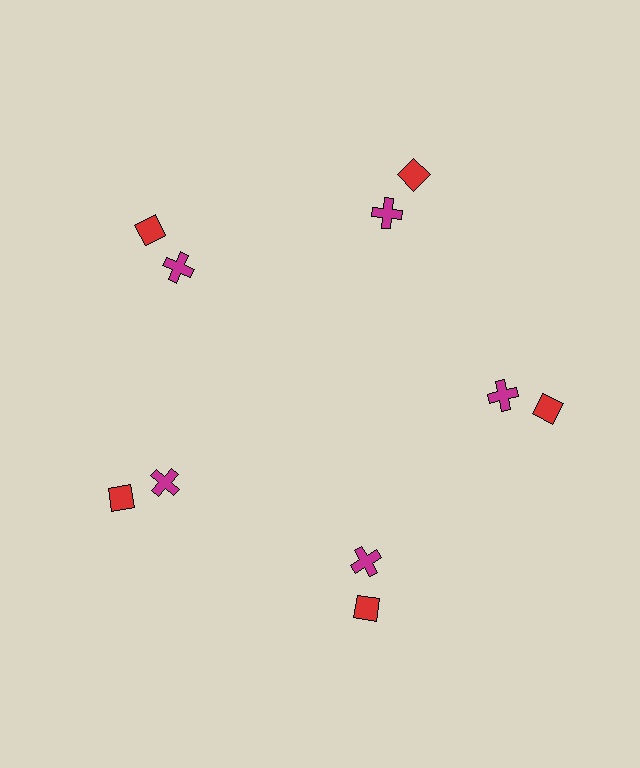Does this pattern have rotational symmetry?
Yes, this pattern has 5-fold rotational symmetry. It looks the same after rotating 72 degrees around the center.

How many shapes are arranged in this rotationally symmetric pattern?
There are 10 shapes, arranged in 5 groups of 2.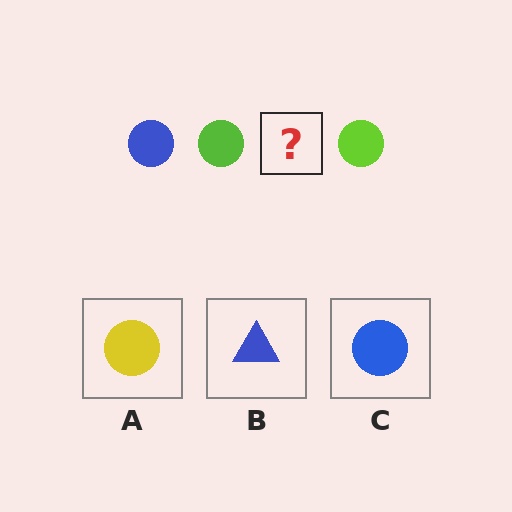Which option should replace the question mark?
Option C.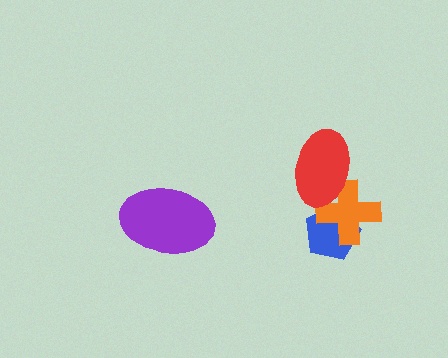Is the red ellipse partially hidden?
No, no other shape covers it.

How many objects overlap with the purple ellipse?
0 objects overlap with the purple ellipse.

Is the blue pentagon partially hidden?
Yes, it is partially covered by another shape.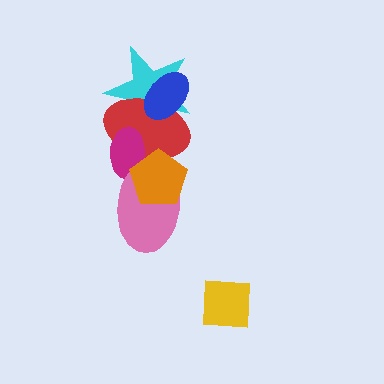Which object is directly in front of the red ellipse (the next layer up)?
The blue ellipse is directly in front of the red ellipse.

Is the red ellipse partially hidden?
Yes, it is partially covered by another shape.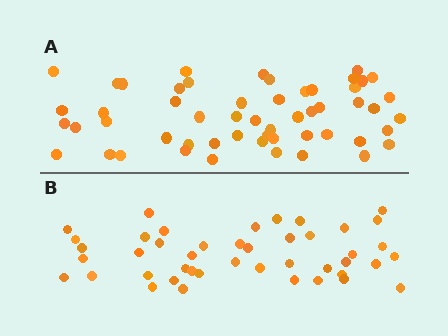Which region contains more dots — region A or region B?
Region A (the top region) has more dots.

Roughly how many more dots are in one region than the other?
Region A has roughly 10 or so more dots than region B.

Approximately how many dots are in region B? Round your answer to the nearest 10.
About 40 dots. (The exact count is 44, which rounds to 40.)